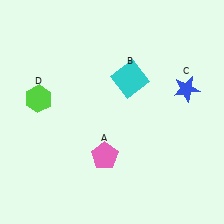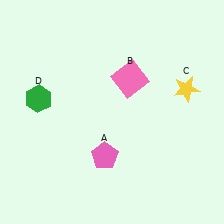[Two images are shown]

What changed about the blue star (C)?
In Image 1, C is blue. In Image 2, it changed to yellow.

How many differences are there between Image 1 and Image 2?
There are 3 differences between the two images.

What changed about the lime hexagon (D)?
In Image 1, D is lime. In Image 2, it changed to green.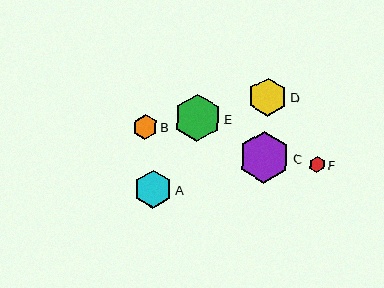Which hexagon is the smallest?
Hexagon F is the smallest with a size of approximately 16 pixels.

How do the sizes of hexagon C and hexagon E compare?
Hexagon C and hexagon E are approximately the same size.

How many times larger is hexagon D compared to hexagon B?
Hexagon D is approximately 1.5 times the size of hexagon B.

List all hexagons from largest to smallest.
From largest to smallest: C, E, D, A, B, F.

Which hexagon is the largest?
Hexagon C is the largest with a size of approximately 52 pixels.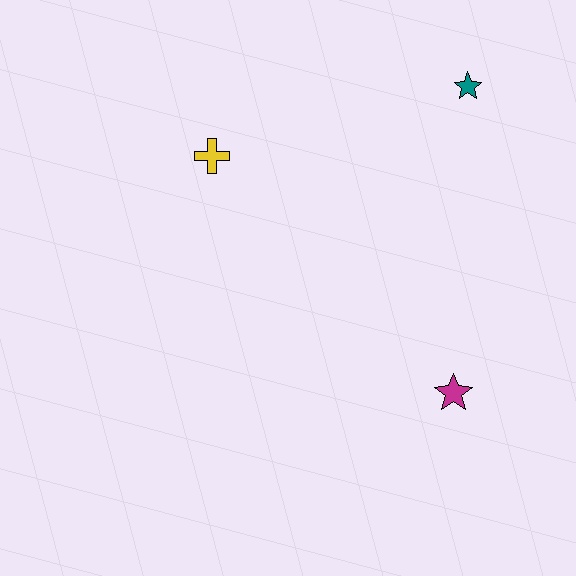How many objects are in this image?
There are 3 objects.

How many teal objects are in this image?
There is 1 teal object.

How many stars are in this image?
There are 2 stars.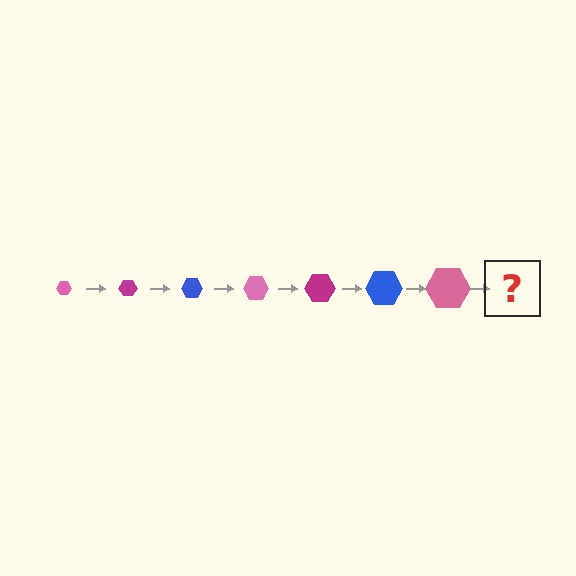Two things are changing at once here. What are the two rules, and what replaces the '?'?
The two rules are that the hexagon grows larger each step and the color cycles through pink, magenta, and blue. The '?' should be a magenta hexagon, larger than the previous one.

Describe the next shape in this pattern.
It should be a magenta hexagon, larger than the previous one.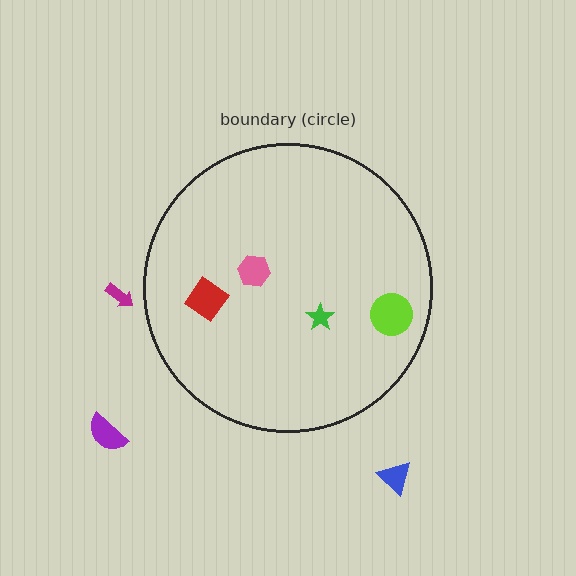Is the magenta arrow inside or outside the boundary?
Outside.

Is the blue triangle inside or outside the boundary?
Outside.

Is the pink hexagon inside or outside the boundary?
Inside.